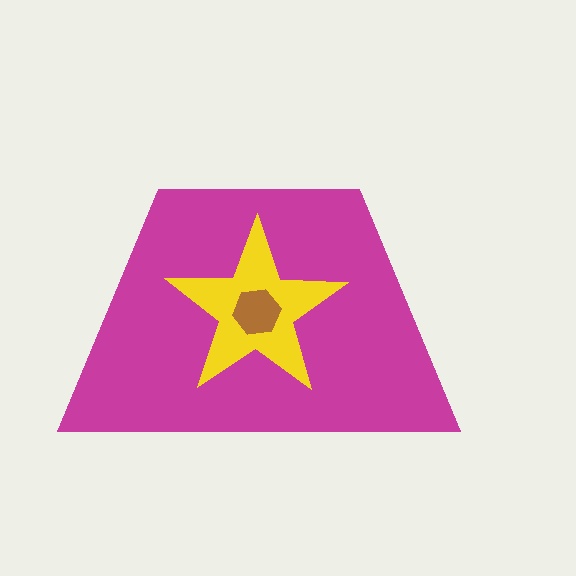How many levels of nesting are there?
3.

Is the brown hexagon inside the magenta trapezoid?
Yes.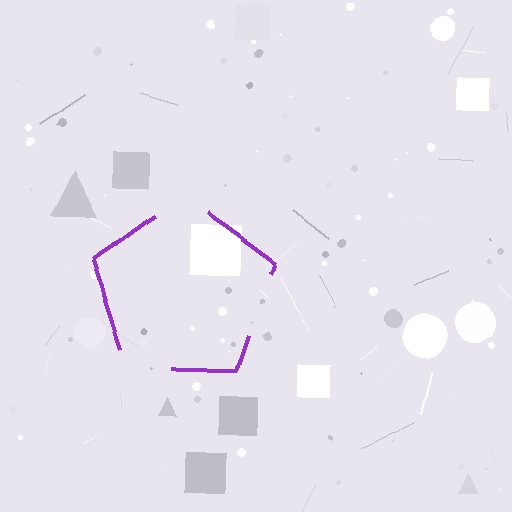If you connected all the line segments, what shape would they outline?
They would outline a pentagon.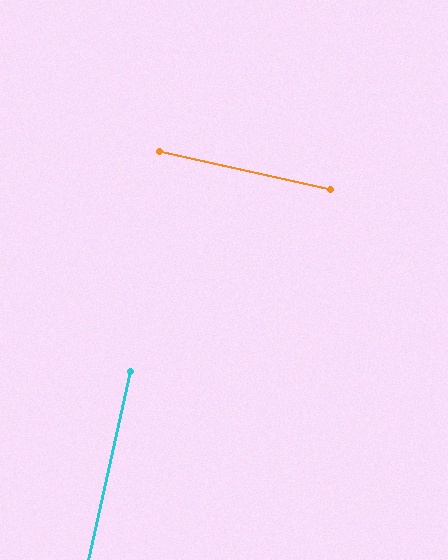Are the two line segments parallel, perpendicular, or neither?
Perpendicular — they meet at approximately 90°.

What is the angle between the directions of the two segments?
Approximately 90 degrees.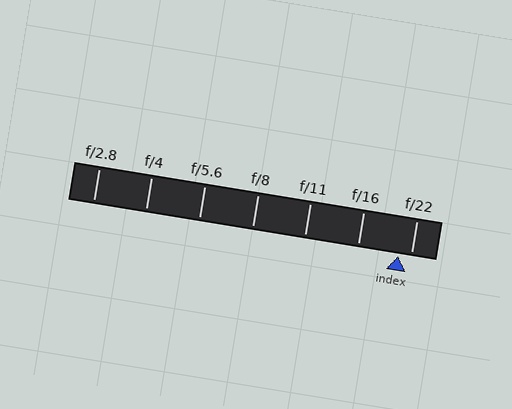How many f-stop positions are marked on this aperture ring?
There are 7 f-stop positions marked.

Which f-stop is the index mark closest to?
The index mark is closest to f/22.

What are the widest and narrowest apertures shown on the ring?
The widest aperture shown is f/2.8 and the narrowest is f/22.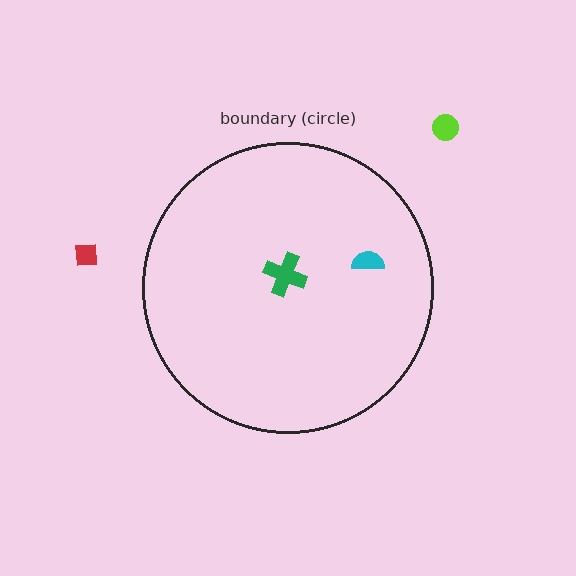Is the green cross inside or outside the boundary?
Inside.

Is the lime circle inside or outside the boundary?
Outside.